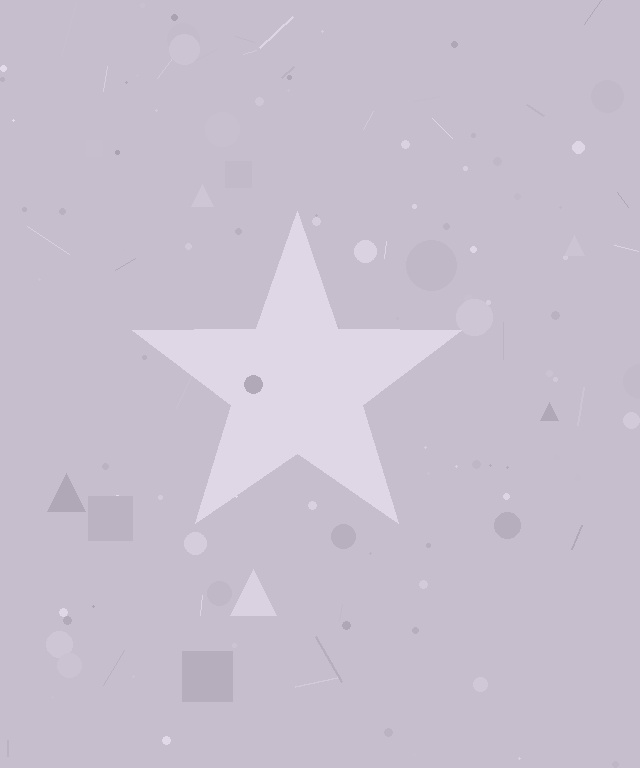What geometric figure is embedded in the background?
A star is embedded in the background.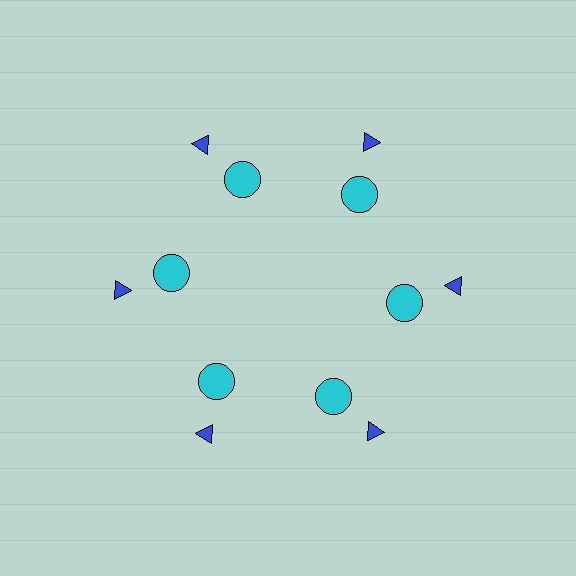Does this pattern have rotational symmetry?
Yes, this pattern has 6-fold rotational symmetry. It looks the same after rotating 60 degrees around the center.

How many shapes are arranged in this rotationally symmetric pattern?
There are 12 shapes, arranged in 6 groups of 2.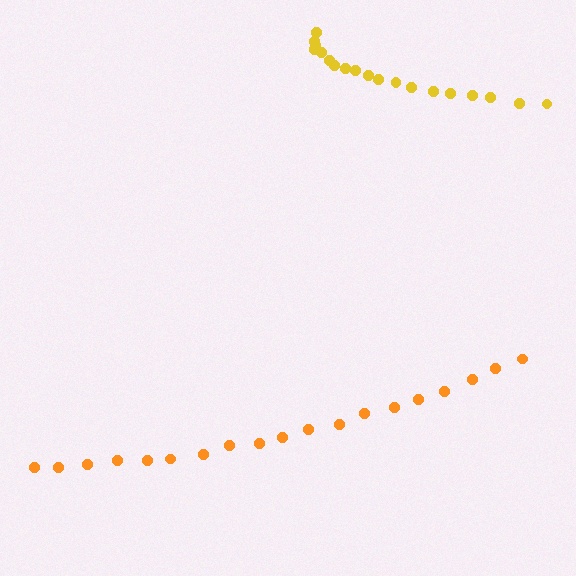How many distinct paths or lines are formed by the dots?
There are 2 distinct paths.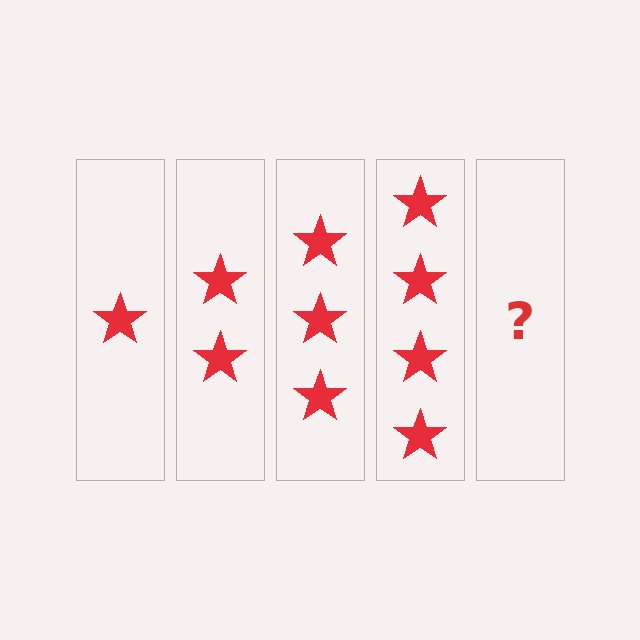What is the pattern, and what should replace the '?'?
The pattern is that each step adds one more star. The '?' should be 5 stars.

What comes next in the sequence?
The next element should be 5 stars.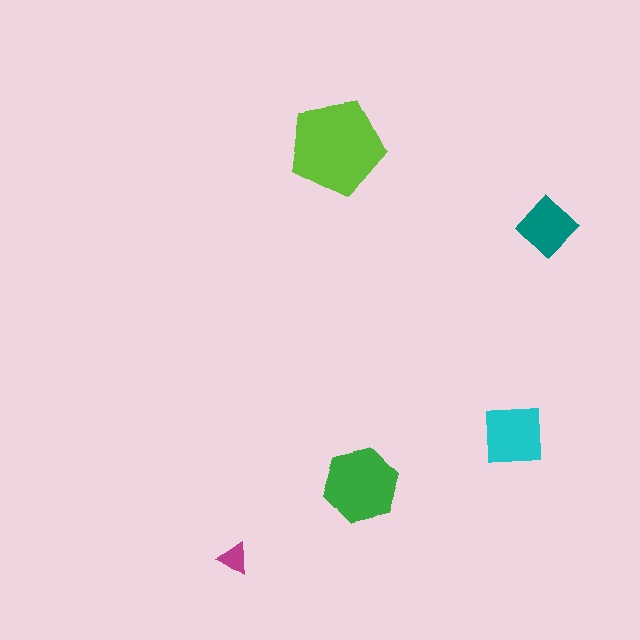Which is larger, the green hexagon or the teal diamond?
The green hexagon.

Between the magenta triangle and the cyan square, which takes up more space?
The cyan square.